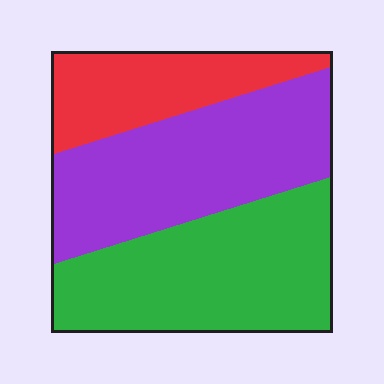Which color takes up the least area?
Red, at roughly 20%.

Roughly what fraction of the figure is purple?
Purple covers 39% of the figure.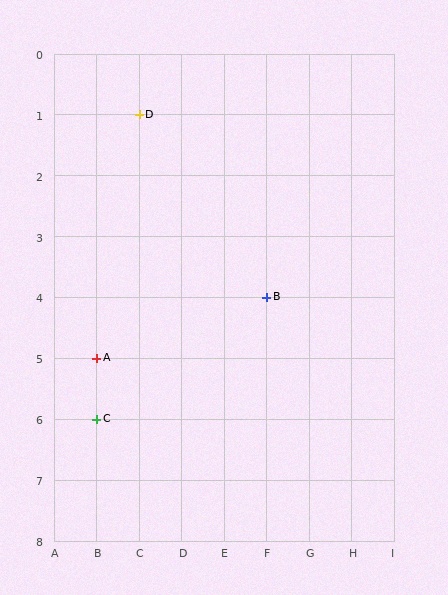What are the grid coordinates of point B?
Point B is at grid coordinates (F, 4).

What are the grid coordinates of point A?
Point A is at grid coordinates (B, 5).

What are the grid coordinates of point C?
Point C is at grid coordinates (B, 6).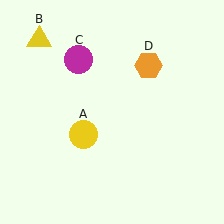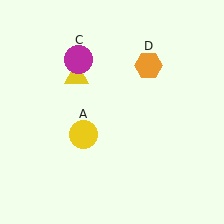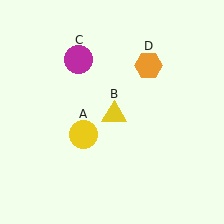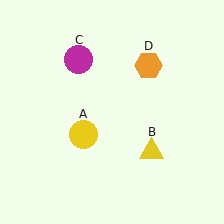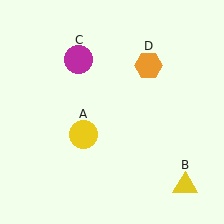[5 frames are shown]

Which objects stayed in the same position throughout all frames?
Yellow circle (object A) and magenta circle (object C) and orange hexagon (object D) remained stationary.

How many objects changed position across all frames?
1 object changed position: yellow triangle (object B).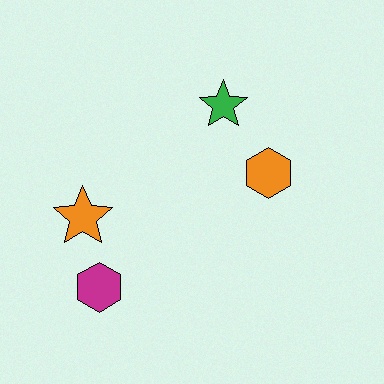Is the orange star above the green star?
No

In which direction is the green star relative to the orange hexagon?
The green star is above the orange hexagon.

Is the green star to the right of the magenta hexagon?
Yes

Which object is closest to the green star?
The orange hexagon is closest to the green star.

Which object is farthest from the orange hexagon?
The magenta hexagon is farthest from the orange hexagon.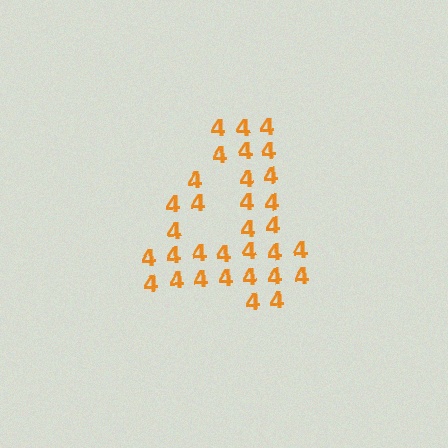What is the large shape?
The large shape is the digit 4.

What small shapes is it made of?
It is made of small digit 4's.